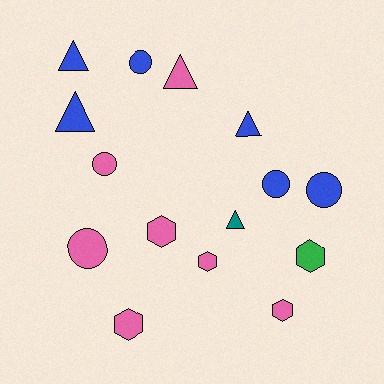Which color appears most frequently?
Pink, with 7 objects.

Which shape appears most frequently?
Triangle, with 5 objects.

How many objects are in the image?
There are 15 objects.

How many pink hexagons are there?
There are 4 pink hexagons.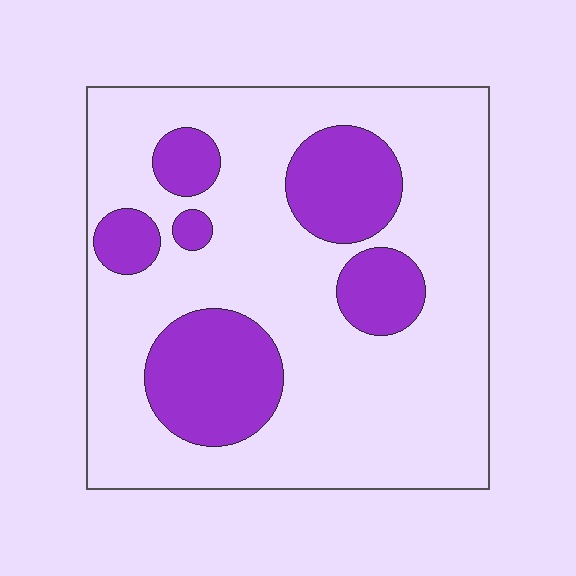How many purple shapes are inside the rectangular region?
6.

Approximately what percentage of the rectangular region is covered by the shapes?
Approximately 25%.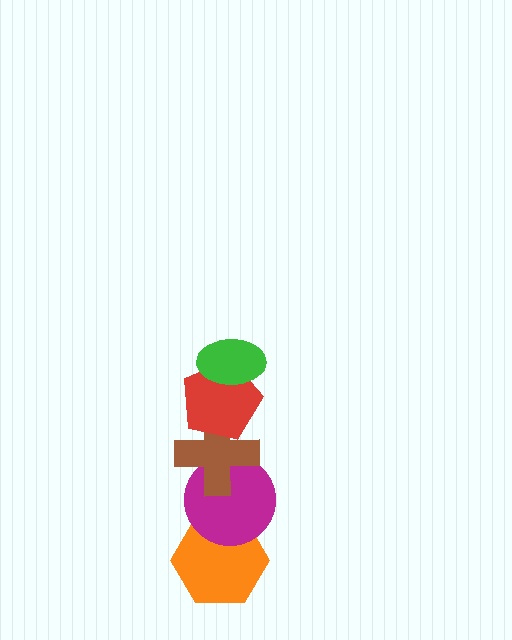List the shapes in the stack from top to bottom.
From top to bottom: the green ellipse, the red pentagon, the brown cross, the magenta circle, the orange hexagon.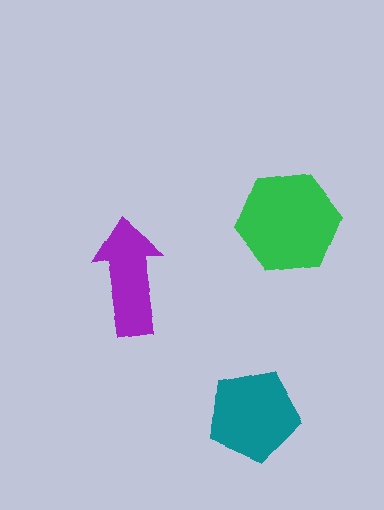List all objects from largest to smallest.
The green hexagon, the teal pentagon, the purple arrow.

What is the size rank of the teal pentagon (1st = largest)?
2nd.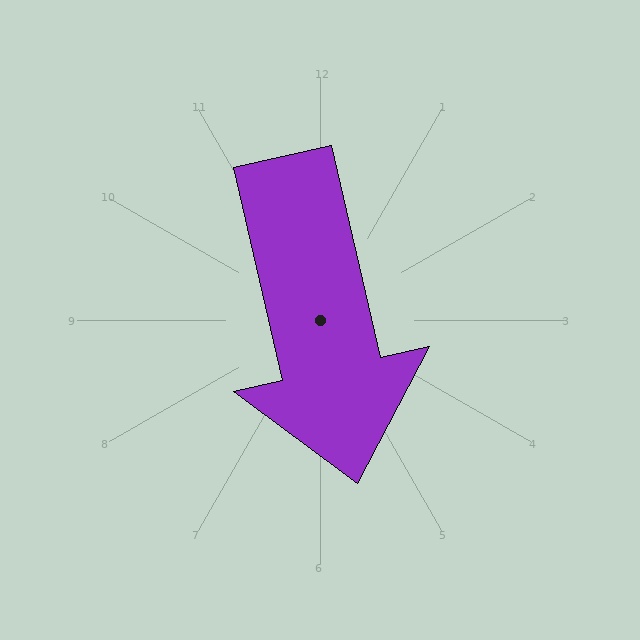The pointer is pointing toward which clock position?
Roughly 6 o'clock.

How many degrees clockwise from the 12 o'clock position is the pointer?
Approximately 167 degrees.